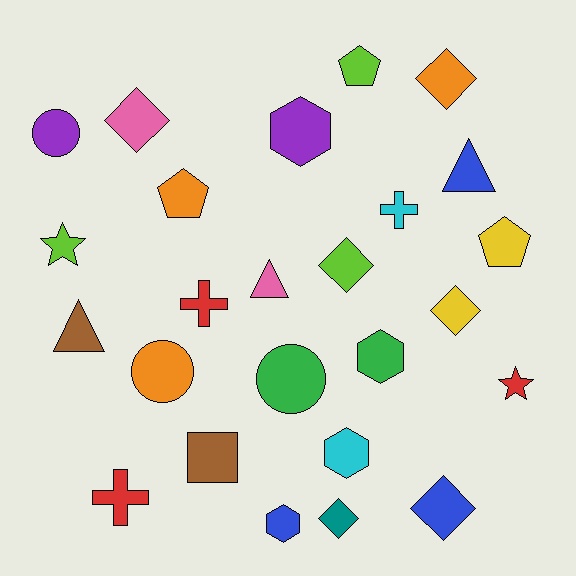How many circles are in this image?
There are 3 circles.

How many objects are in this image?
There are 25 objects.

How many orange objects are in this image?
There are 3 orange objects.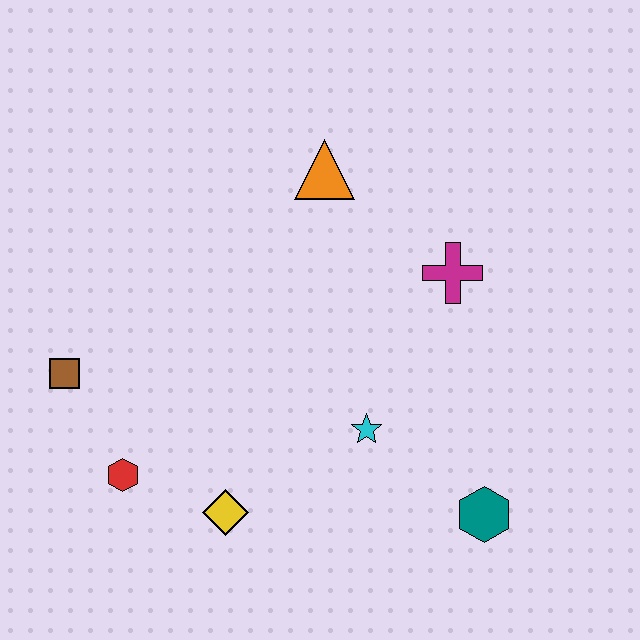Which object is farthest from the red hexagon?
The magenta cross is farthest from the red hexagon.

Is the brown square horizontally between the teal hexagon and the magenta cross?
No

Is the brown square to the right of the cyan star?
No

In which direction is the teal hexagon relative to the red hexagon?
The teal hexagon is to the right of the red hexagon.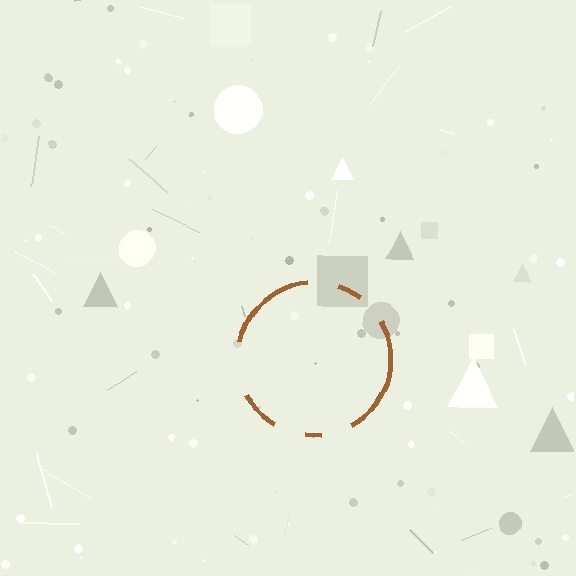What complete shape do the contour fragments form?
The contour fragments form a circle.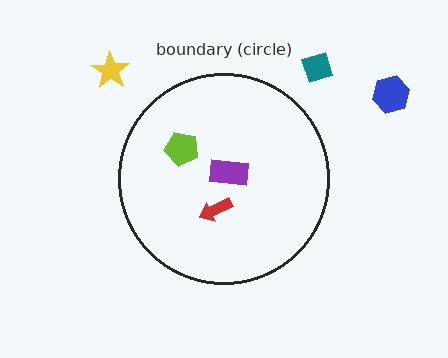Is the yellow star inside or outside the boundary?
Outside.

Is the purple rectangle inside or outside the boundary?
Inside.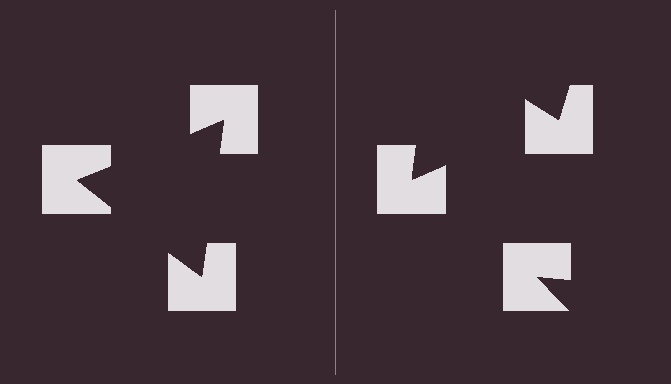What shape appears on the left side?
An illusory triangle.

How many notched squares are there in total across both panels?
6 — 3 on each side.